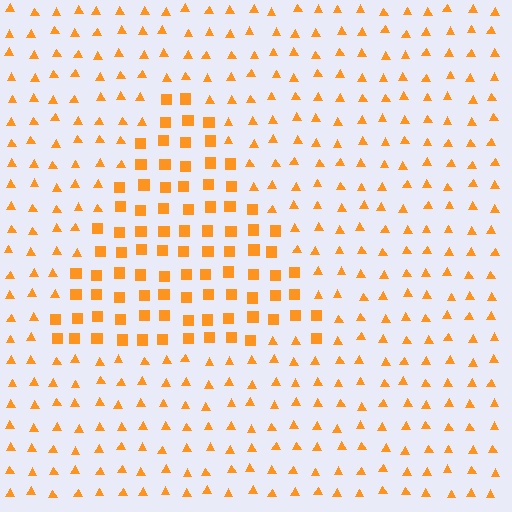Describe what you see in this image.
The image is filled with small orange elements arranged in a uniform grid. A triangle-shaped region contains squares, while the surrounding area contains triangles. The boundary is defined purely by the change in element shape.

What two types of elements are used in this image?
The image uses squares inside the triangle region and triangles outside it.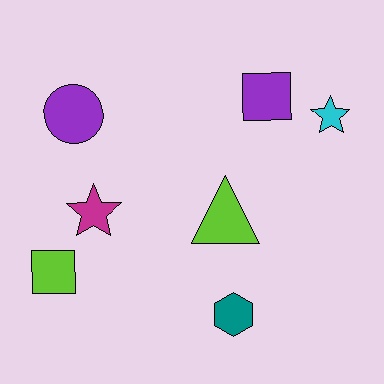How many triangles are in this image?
There is 1 triangle.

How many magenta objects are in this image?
There is 1 magenta object.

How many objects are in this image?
There are 7 objects.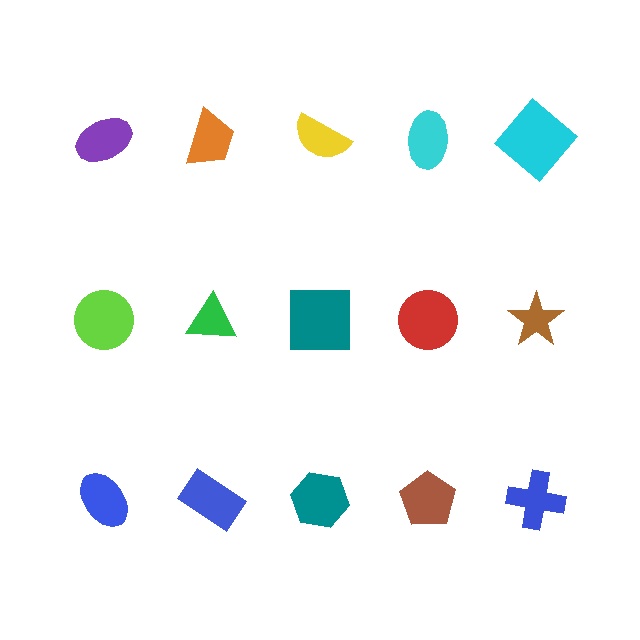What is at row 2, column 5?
A brown star.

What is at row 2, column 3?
A teal square.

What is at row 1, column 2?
An orange trapezoid.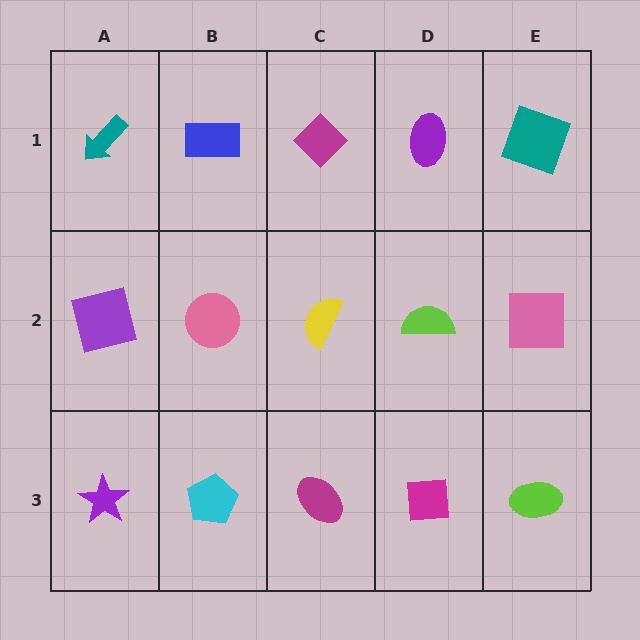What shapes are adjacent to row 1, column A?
A purple square (row 2, column A), a blue rectangle (row 1, column B).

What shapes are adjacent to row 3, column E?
A pink square (row 2, column E), a magenta square (row 3, column D).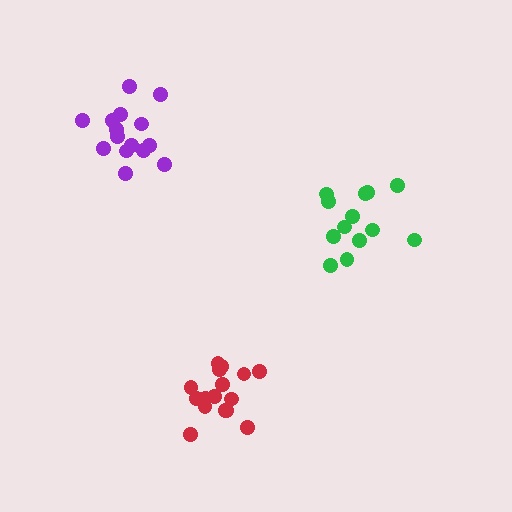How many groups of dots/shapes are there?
There are 3 groups.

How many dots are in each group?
Group 1: 16 dots, Group 2: 13 dots, Group 3: 15 dots (44 total).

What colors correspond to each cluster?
The clusters are colored: red, green, purple.